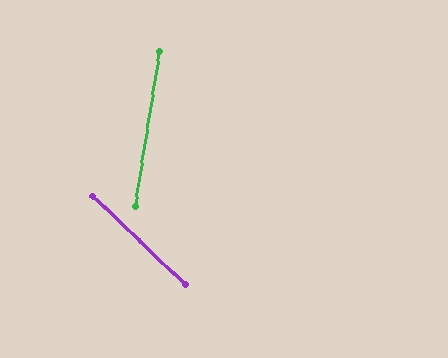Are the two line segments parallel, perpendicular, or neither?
Neither parallel nor perpendicular — they differ by about 55°.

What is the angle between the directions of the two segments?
Approximately 55 degrees.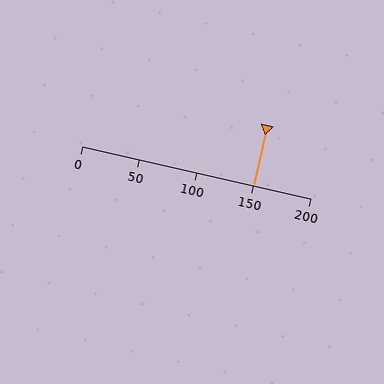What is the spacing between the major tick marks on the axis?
The major ticks are spaced 50 apart.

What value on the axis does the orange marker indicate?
The marker indicates approximately 150.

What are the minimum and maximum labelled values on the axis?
The axis runs from 0 to 200.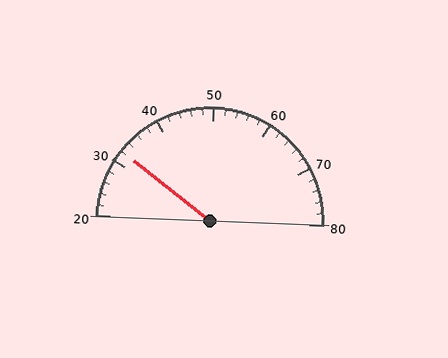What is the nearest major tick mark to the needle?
The nearest major tick mark is 30.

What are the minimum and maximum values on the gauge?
The gauge ranges from 20 to 80.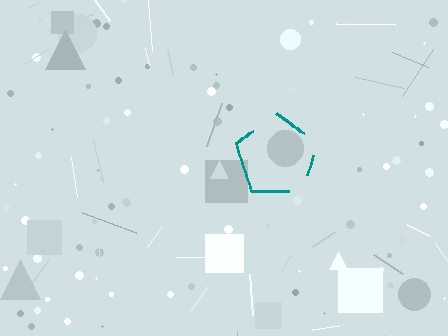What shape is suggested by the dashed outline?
The dashed outline suggests a pentagon.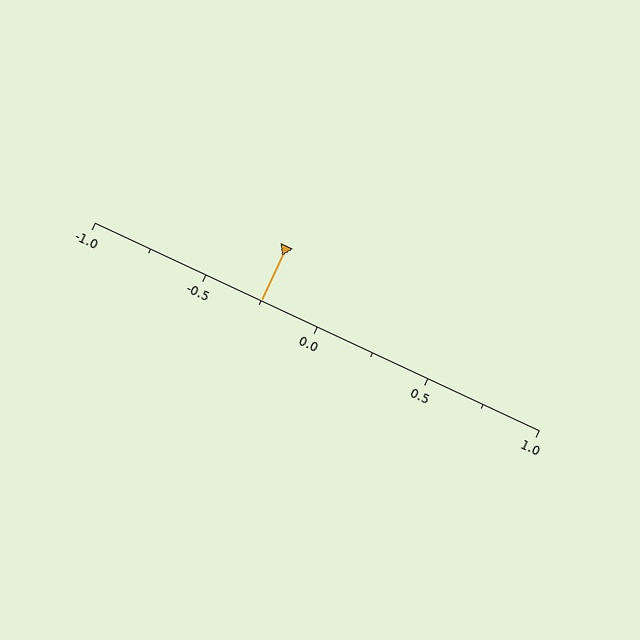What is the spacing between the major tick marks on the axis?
The major ticks are spaced 0.5 apart.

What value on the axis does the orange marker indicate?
The marker indicates approximately -0.25.